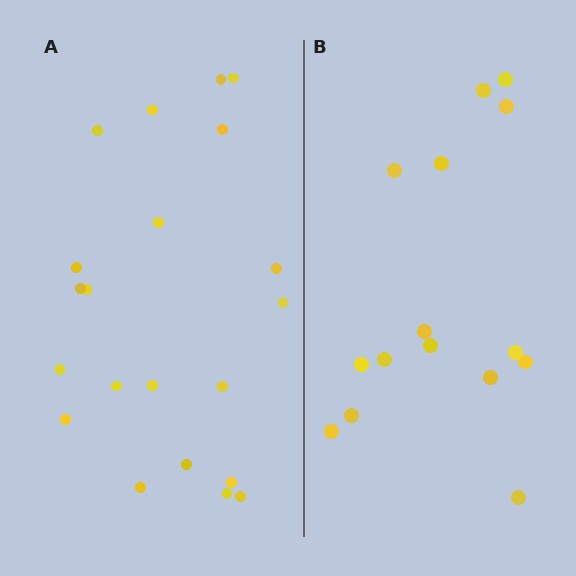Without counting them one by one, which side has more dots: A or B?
Region A (the left region) has more dots.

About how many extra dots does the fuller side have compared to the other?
Region A has about 6 more dots than region B.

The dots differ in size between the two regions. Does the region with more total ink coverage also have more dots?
No. Region B has more total ink coverage because its dots are larger, but region A actually contains more individual dots. Total area can be misleading — the number of items is what matters here.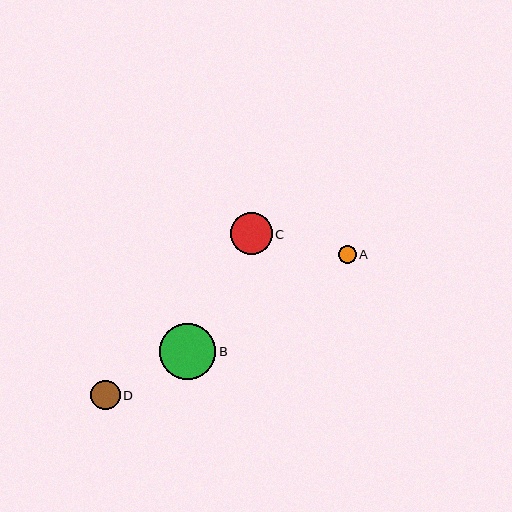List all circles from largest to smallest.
From largest to smallest: B, C, D, A.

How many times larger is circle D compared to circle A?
Circle D is approximately 1.7 times the size of circle A.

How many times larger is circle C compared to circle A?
Circle C is approximately 2.4 times the size of circle A.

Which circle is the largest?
Circle B is the largest with a size of approximately 56 pixels.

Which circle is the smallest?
Circle A is the smallest with a size of approximately 18 pixels.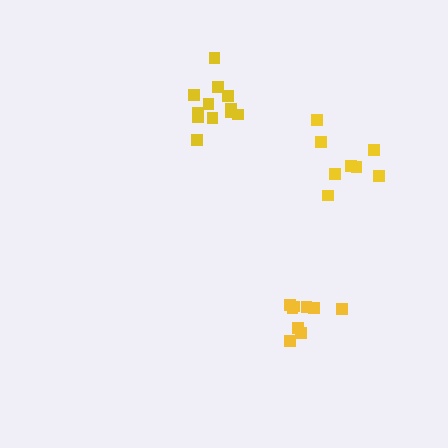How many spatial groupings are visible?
There are 3 spatial groupings.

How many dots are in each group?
Group 1: 9 dots, Group 2: 8 dots, Group 3: 12 dots (29 total).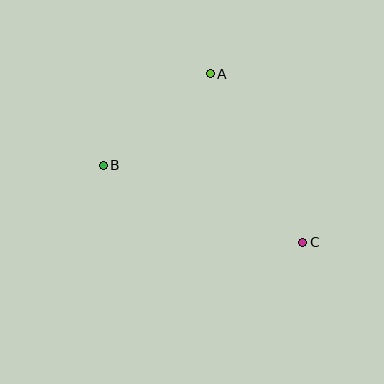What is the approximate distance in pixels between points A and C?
The distance between A and C is approximately 192 pixels.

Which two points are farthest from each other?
Points B and C are farthest from each other.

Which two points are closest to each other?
Points A and B are closest to each other.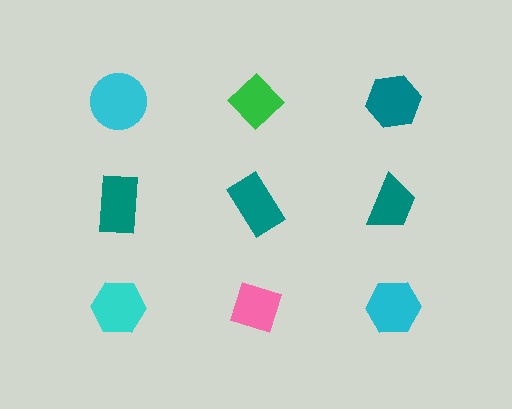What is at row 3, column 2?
A pink diamond.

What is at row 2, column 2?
A teal rectangle.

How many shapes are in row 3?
3 shapes.